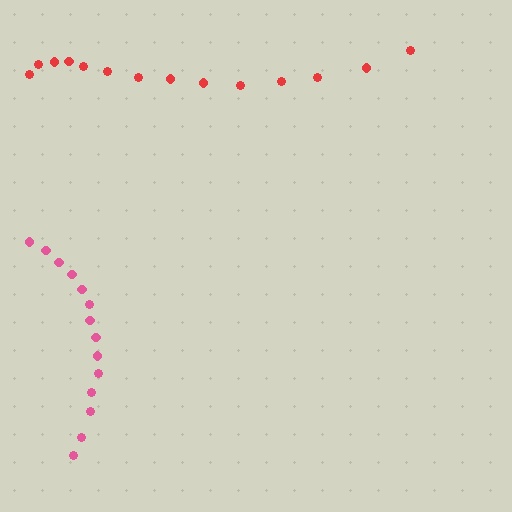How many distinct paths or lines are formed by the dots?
There are 2 distinct paths.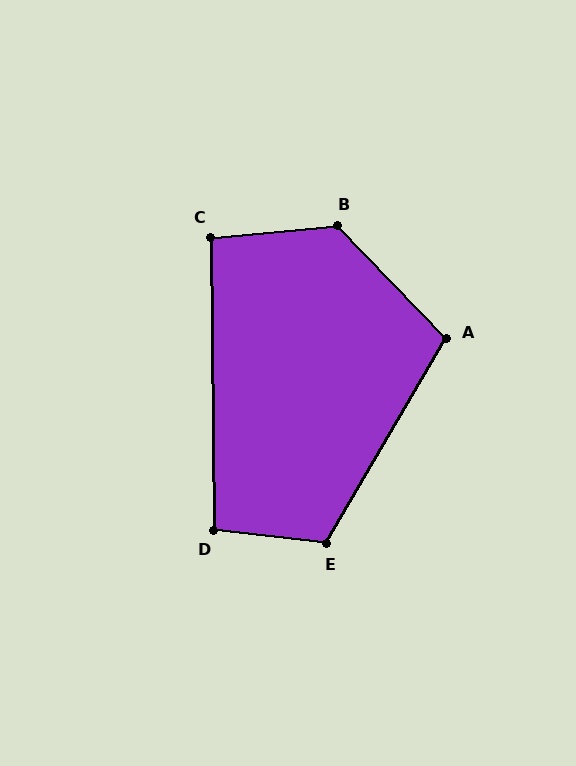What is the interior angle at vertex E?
Approximately 114 degrees (obtuse).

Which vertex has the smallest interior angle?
C, at approximately 95 degrees.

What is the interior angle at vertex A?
Approximately 105 degrees (obtuse).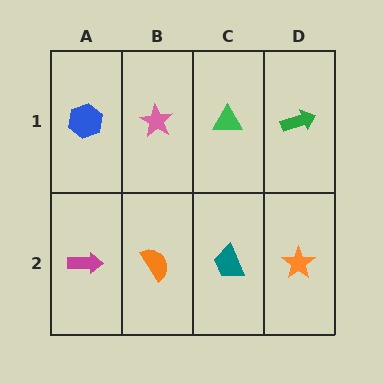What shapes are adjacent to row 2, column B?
A pink star (row 1, column B), a magenta arrow (row 2, column A), a teal trapezoid (row 2, column C).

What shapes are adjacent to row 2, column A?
A blue hexagon (row 1, column A), an orange semicircle (row 2, column B).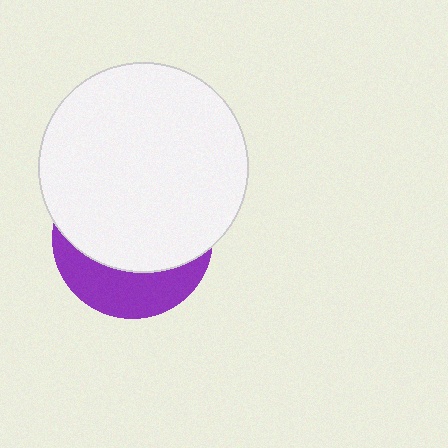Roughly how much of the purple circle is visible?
A small part of it is visible (roughly 32%).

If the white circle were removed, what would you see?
You would see the complete purple circle.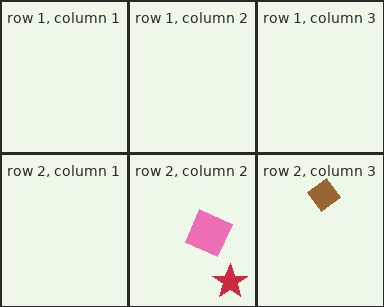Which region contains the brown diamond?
The row 2, column 3 region.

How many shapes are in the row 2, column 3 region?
1.